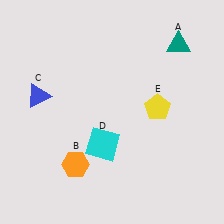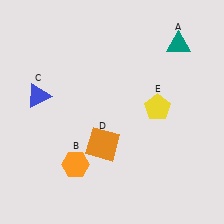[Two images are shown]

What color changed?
The square (D) changed from cyan in Image 1 to orange in Image 2.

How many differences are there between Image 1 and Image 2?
There is 1 difference between the two images.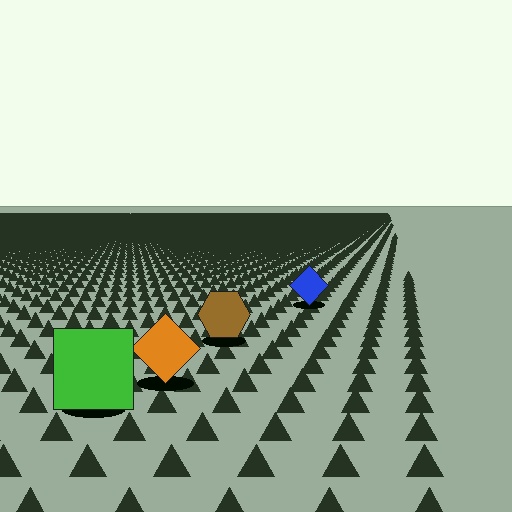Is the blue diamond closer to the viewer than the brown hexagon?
No. The brown hexagon is closer — you can tell from the texture gradient: the ground texture is coarser near it.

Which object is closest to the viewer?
The green square is closest. The texture marks near it are larger and more spread out.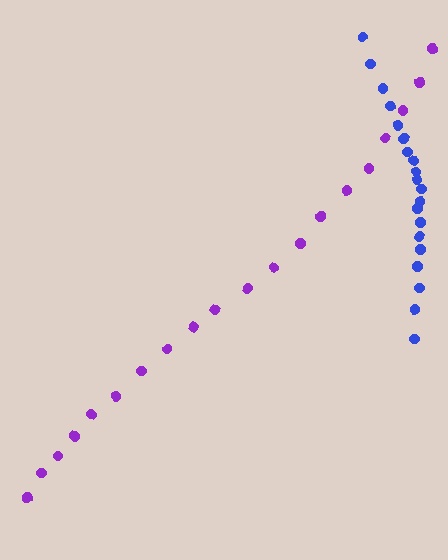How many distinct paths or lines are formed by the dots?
There are 2 distinct paths.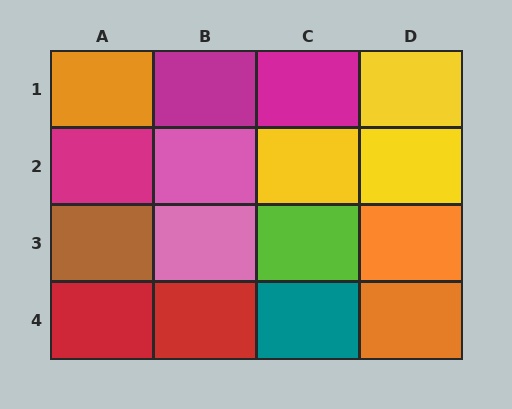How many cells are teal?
1 cell is teal.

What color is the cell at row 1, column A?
Orange.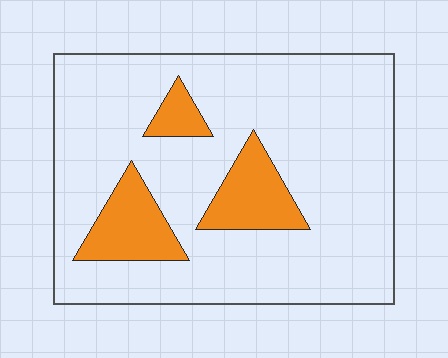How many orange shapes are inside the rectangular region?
3.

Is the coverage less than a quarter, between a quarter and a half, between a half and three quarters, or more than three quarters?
Less than a quarter.